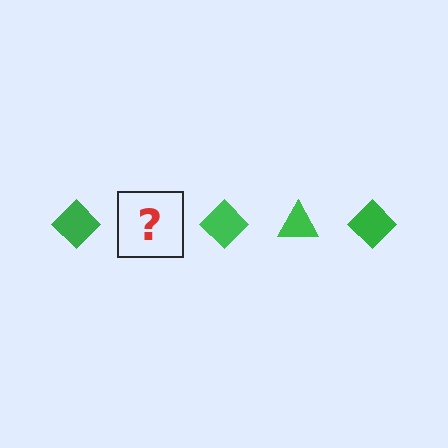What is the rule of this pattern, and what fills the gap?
The rule is that the pattern cycles through diamond, triangle shapes in green. The gap should be filled with a green triangle.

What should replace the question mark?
The question mark should be replaced with a green triangle.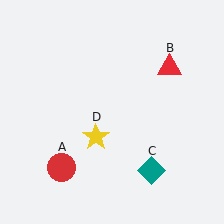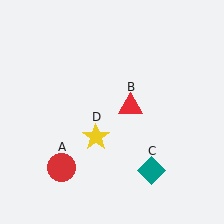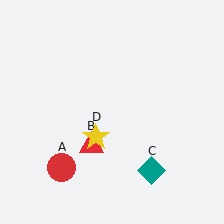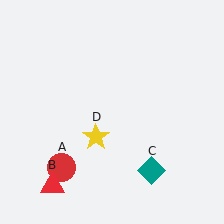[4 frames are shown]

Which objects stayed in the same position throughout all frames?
Red circle (object A) and teal diamond (object C) and yellow star (object D) remained stationary.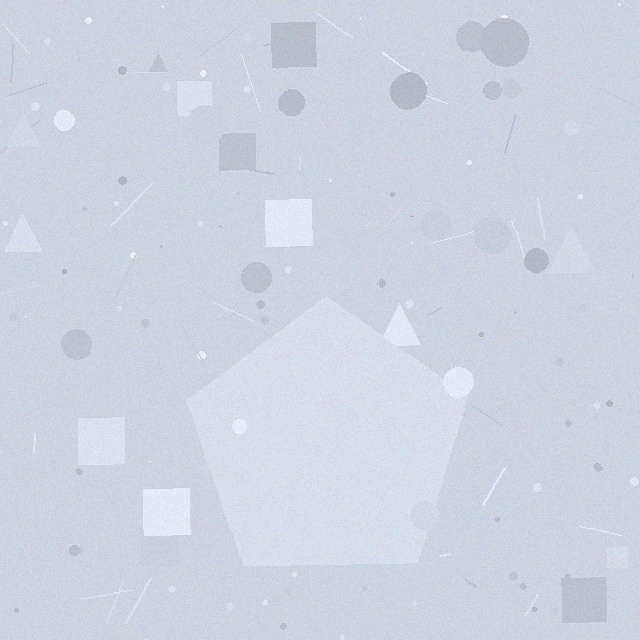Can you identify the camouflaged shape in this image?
The camouflaged shape is a pentagon.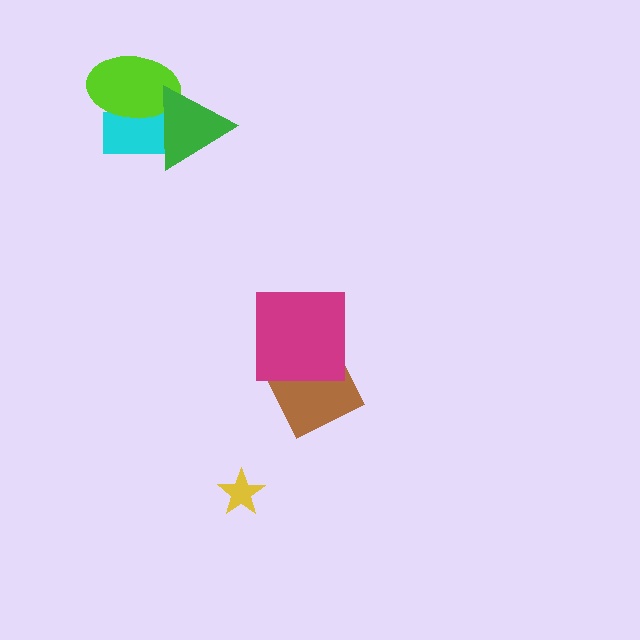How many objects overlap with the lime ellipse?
2 objects overlap with the lime ellipse.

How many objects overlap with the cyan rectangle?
2 objects overlap with the cyan rectangle.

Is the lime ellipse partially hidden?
Yes, it is partially covered by another shape.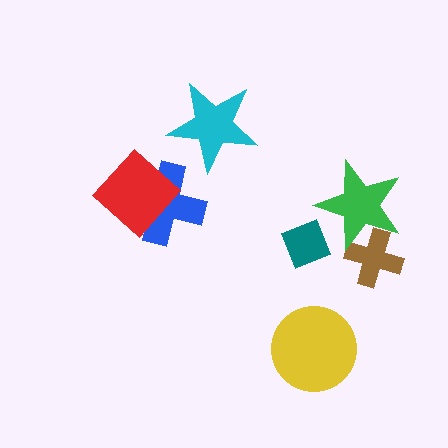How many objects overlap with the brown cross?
1 object overlaps with the brown cross.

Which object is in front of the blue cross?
The red diamond is in front of the blue cross.